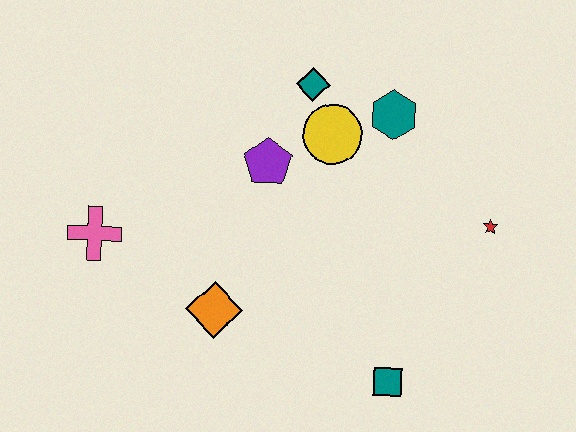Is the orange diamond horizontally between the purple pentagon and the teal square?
No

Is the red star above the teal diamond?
No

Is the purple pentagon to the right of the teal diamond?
No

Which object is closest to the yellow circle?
The teal diamond is closest to the yellow circle.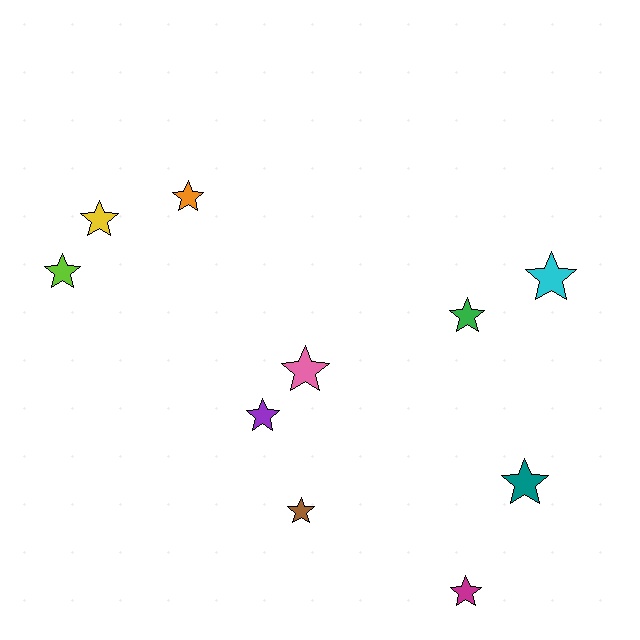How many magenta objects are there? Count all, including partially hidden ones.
There is 1 magenta object.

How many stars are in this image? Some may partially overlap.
There are 10 stars.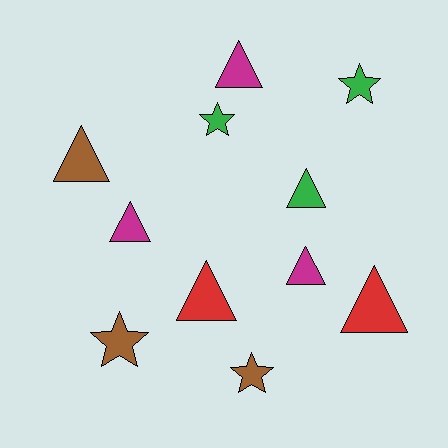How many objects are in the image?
There are 11 objects.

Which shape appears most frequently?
Triangle, with 7 objects.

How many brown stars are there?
There are 2 brown stars.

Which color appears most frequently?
Brown, with 3 objects.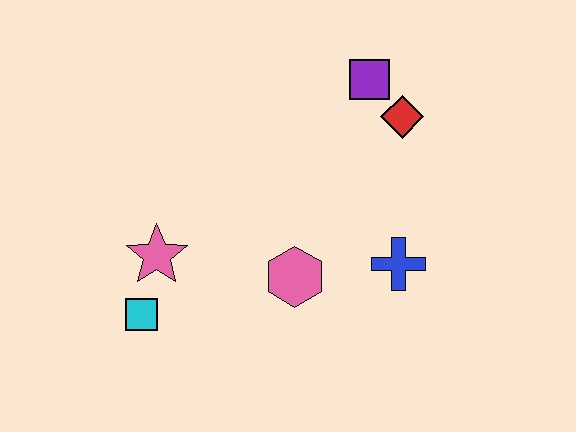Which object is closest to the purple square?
The red diamond is closest to the purple square.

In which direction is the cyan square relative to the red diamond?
The cyan square is to the left of the red diamond.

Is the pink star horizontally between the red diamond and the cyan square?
Yes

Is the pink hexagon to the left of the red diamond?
Yes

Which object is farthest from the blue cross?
The cyan square is farthest from the blue cross.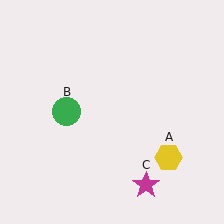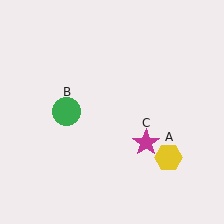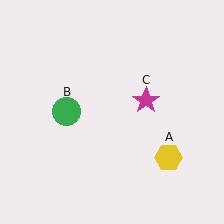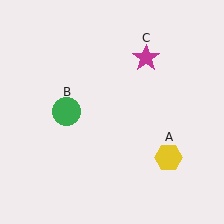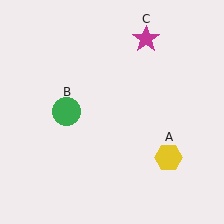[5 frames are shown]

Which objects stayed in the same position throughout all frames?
Yellow hexagon (object A) and green circle (object B) remained stationary.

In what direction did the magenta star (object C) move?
The magenta star (object C) moved up.